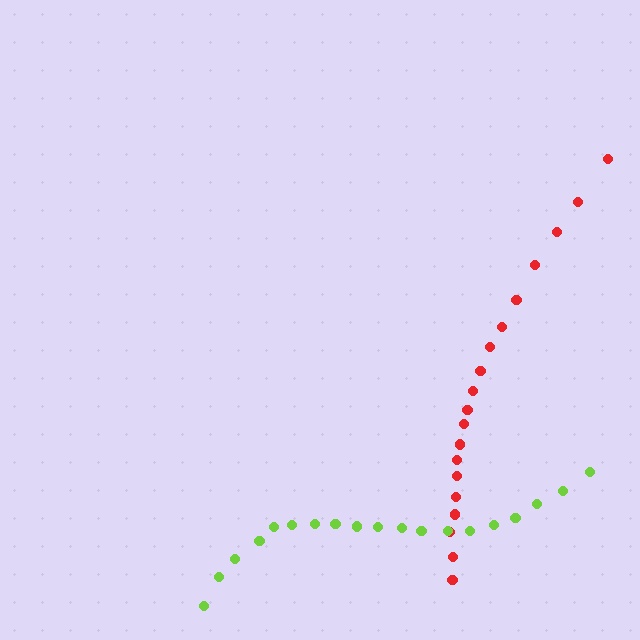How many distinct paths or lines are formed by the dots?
There are 2 distinct paths.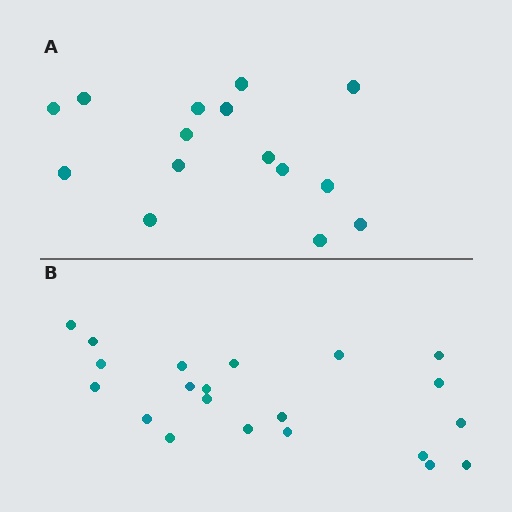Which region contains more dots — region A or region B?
Region B (the bottom region) has more dots.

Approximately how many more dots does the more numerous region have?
Region B has about 6 more dots than region A.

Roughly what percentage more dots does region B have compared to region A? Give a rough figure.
About 40% more.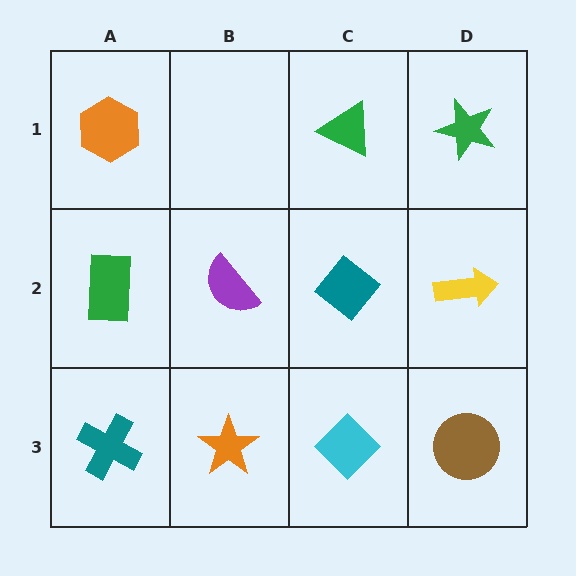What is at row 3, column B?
An orange star.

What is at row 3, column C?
A cyan diamond.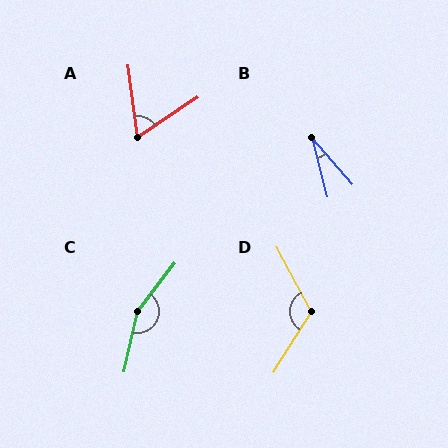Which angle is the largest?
C, at approximately 155 degrees.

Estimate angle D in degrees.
Approximately 120 degrees.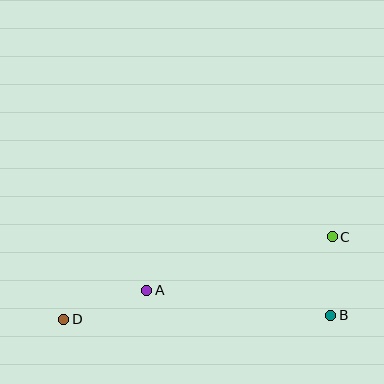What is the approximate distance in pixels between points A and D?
The distance between A and D is approximately 88 pixels.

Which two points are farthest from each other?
Points C and D are farthest from each other.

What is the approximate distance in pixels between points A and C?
The distance between A and C is approximately 193 pixels.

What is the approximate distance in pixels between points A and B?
The distance between A and B is approximately 186 pixels.